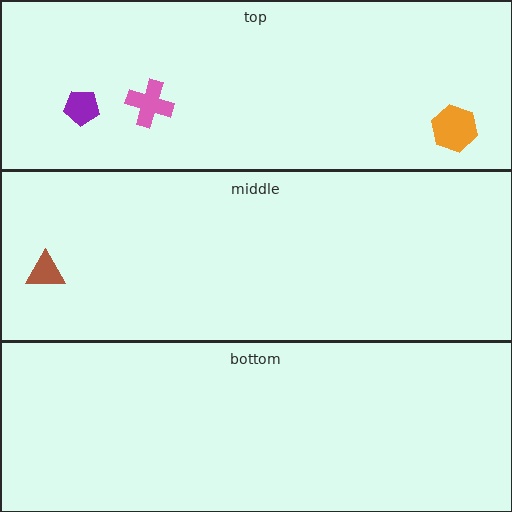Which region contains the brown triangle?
The middle region.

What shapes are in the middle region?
The brown triangle.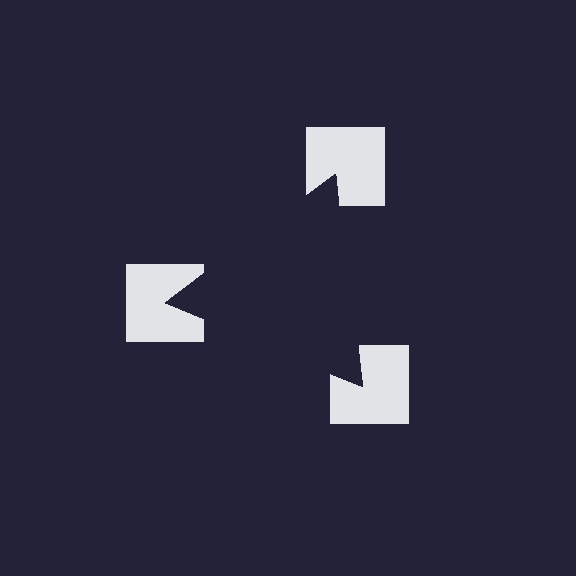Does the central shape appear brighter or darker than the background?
It typically appears slightly darker than the background, even though no actual brightness change is drawn.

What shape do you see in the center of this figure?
An illusory triangle — its edges are inferred from the aligned wedge cuts in the notched squares, not physically drawn.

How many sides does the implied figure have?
3 sides.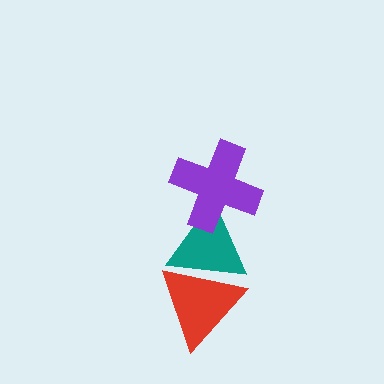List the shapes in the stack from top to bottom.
From top to bottom: the purple cross, the teal triangle, the red triangle.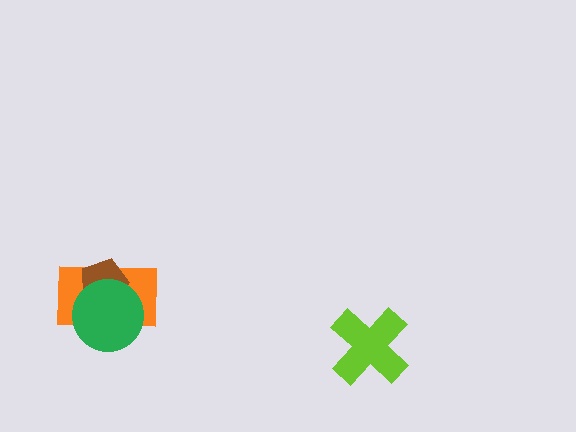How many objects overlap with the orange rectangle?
2 objects overlap with the orange rectangle.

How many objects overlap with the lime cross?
0 objects overlap with the lime cross.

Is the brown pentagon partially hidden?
Yes, it is partially covered by another shape.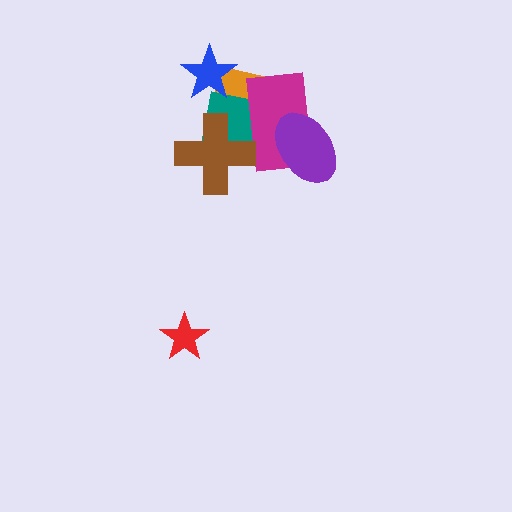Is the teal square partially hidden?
Yes, it is partially covered by another shape.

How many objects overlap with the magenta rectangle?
4 objects overlap with the magenta rectangle.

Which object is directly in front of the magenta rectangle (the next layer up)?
The purple ellipse is directly in front of the magenta rectangle.